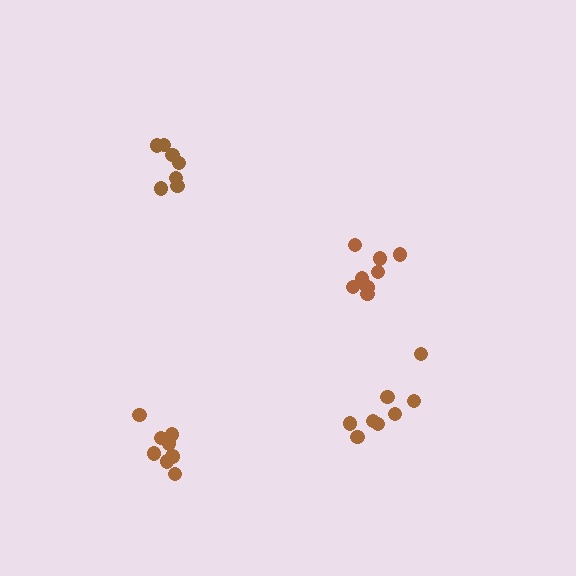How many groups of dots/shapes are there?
There are 4 groups.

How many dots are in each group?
Group 1: 8 dots, Group 2: 8 dots, Group 3: 8 dots, Group 4: 7 dots (31 total).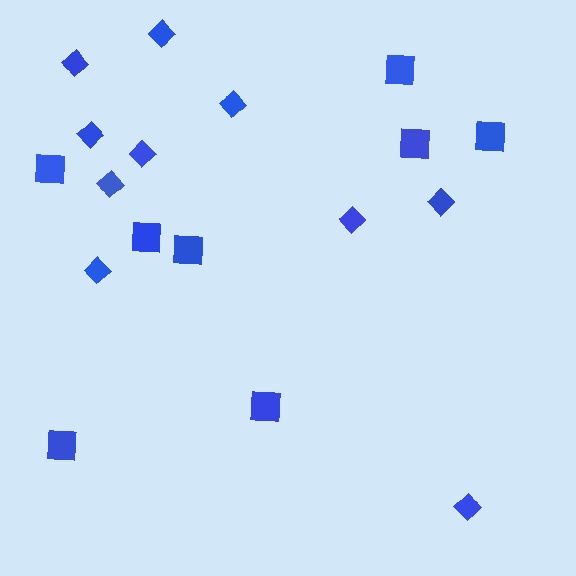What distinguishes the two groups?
There are 2 groups: one group of diamonds (10) and one group of squares (8).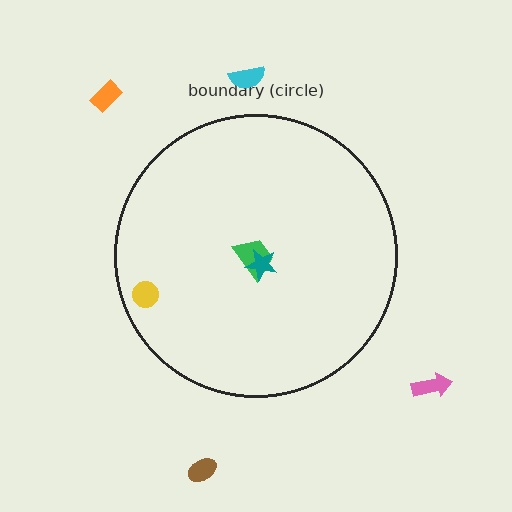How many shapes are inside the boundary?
3 inside, 4 outside.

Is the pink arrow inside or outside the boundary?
Outside.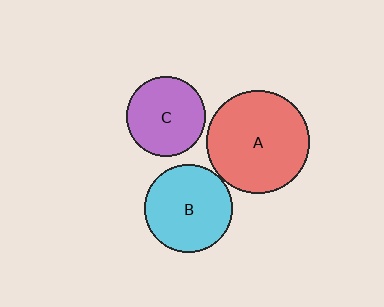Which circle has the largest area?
Circle A (red).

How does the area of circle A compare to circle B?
Approximately 1.4 times.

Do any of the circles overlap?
No, none of the circles overlap.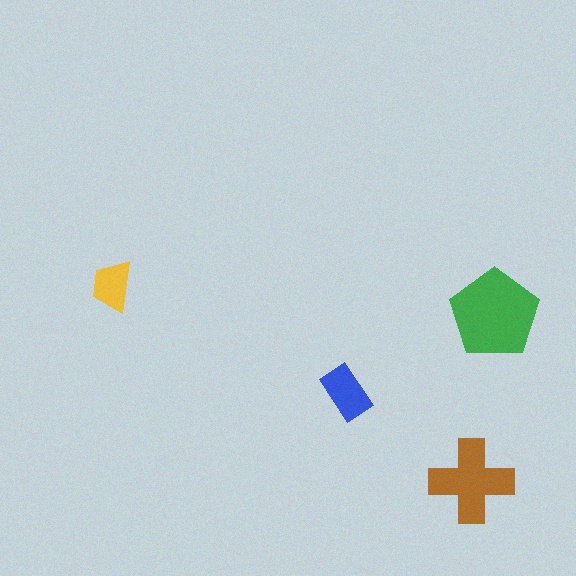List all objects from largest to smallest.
The green pentagon, the brown cross, the blue rectangle, the yellow trapezoid.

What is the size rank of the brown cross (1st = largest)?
2nd.